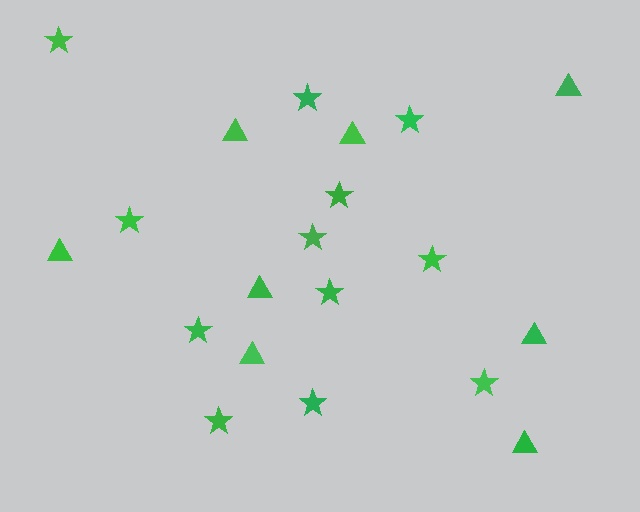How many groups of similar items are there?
There are 2 groups: one group of stars (12) and one group of triangles (8).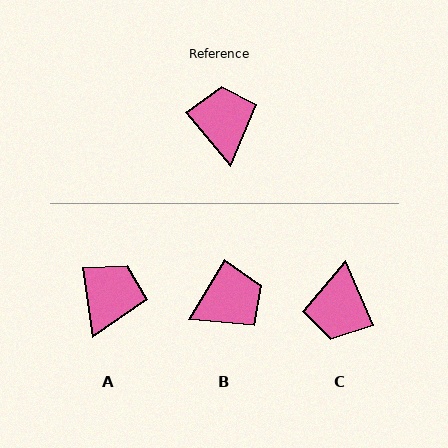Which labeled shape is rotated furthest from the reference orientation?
C, about 163 degrees away.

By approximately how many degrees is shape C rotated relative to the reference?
Approximately 163 degrees counter-clockwise.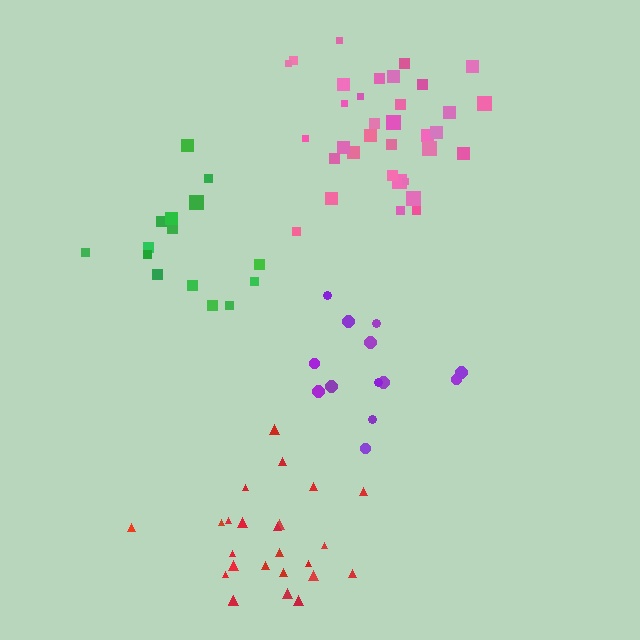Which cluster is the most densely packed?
Pink.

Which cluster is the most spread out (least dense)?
Purple.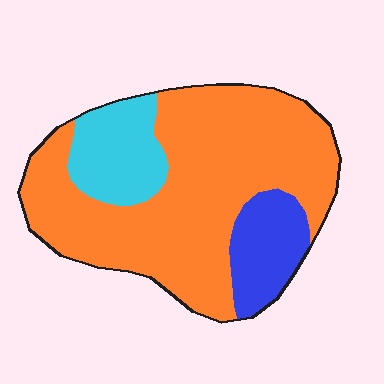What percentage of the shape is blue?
Blue covers around 15% of the shape.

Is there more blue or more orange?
Orange.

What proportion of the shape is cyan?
Cyan takes up less than a quarter of the shape.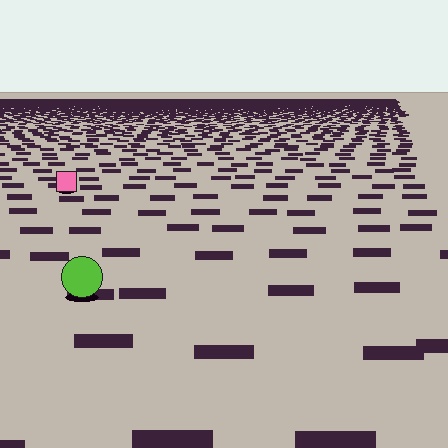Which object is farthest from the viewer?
The pink square is farthest from the viewer. It appears smaller and the ground texture around it is denser.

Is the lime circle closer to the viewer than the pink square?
Yes. The lime circle is closer — you can tell from the texture gradient: the ground texture is coarser near it.